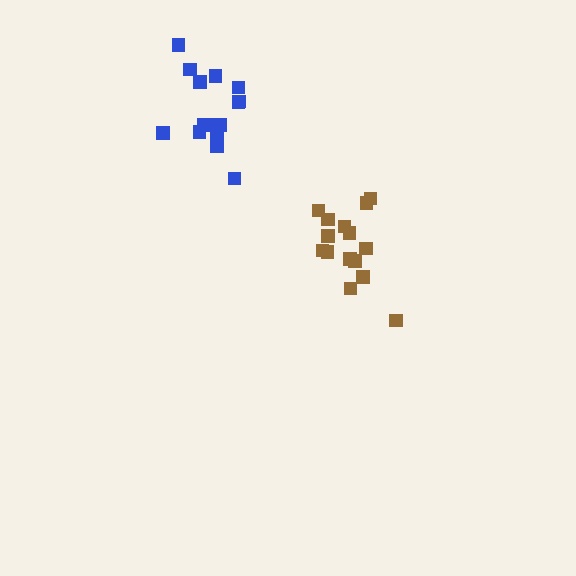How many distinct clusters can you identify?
There are 2 distinct clusters.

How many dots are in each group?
Group 1: 15 dots, Group 2: 15 dots (30 total).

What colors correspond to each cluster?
The clusters are colored: brown, blue.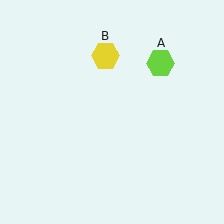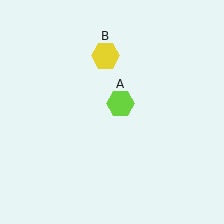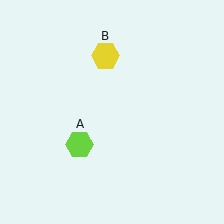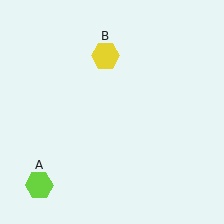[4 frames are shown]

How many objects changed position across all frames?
1 object changed position: lime hexagon (object A).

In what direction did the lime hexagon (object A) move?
The lime hexagon (object A) moved down and to the left.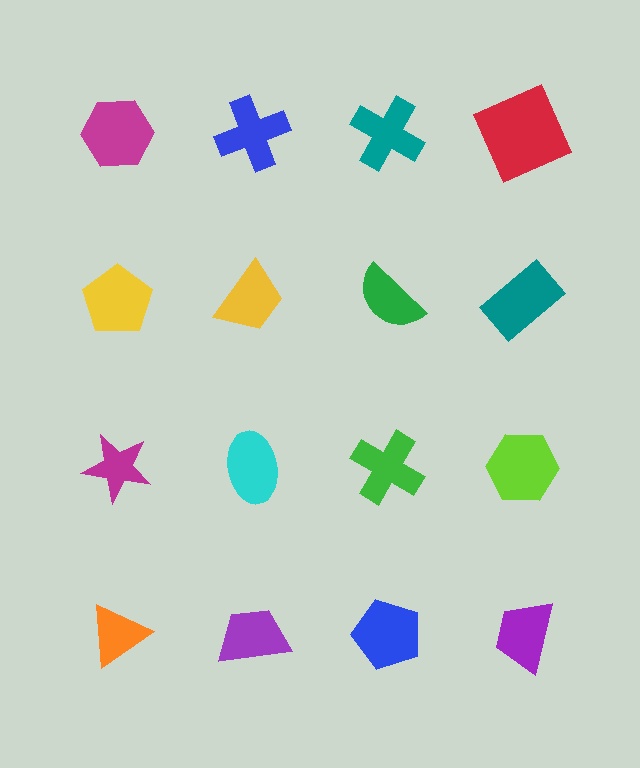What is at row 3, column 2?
A cyan ellipse.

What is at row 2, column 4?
A teal rectangle.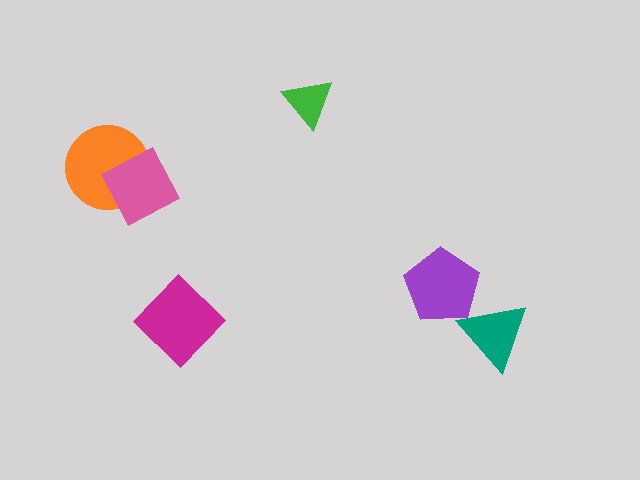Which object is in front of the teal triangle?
The purple pentagon is in front of the teal triangle.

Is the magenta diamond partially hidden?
No, no other shape covers it.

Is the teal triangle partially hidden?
Yes, it is partially covered by another shape.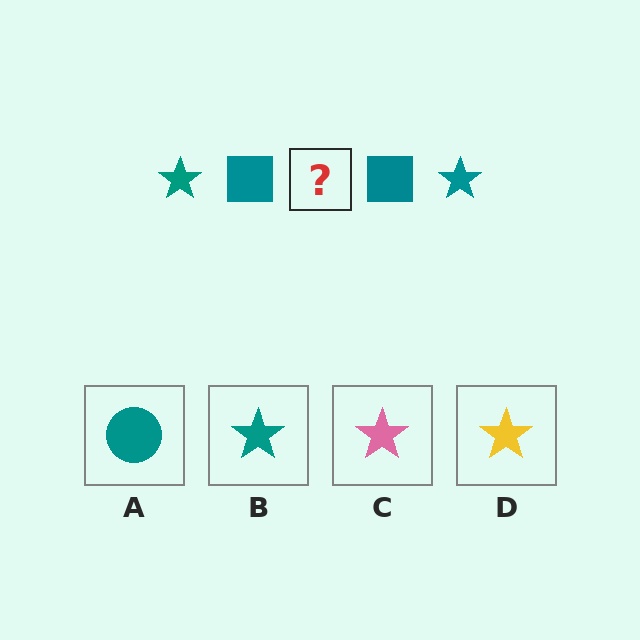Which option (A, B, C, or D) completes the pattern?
B.